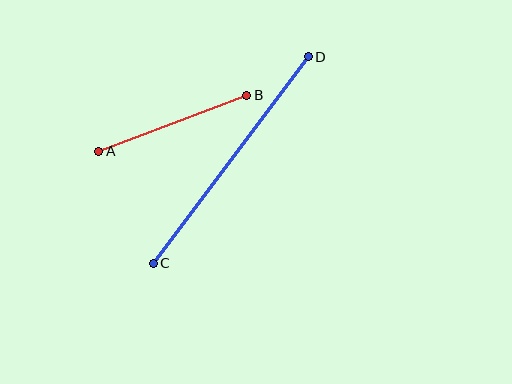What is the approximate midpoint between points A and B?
The midpoint is at approximately (173, 123) pixels.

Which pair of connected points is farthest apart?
Points C and D are farthest apart.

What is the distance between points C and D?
The distance is approximately 258 pixels.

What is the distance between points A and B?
The distance is approximately 158 pixels.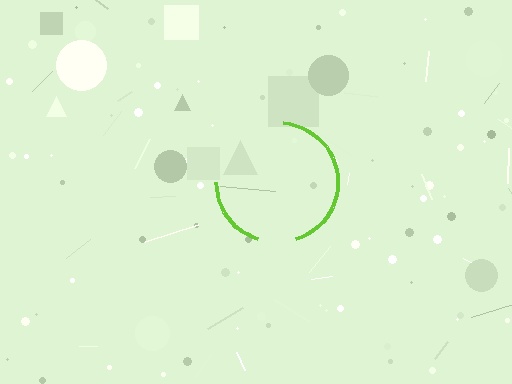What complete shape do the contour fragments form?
The contour fragments form a circle.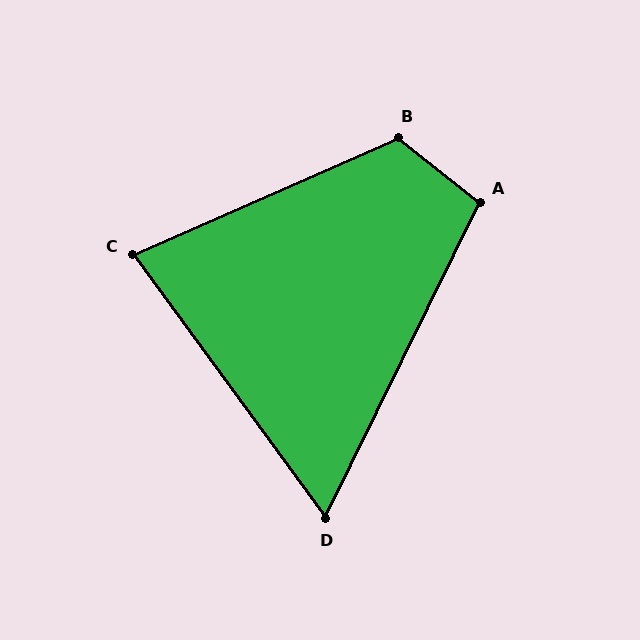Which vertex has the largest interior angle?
B, at approximately 118 degrees.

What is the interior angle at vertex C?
Approximately 78 degrees (acute).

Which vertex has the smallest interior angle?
D, at approximately 62 degrees.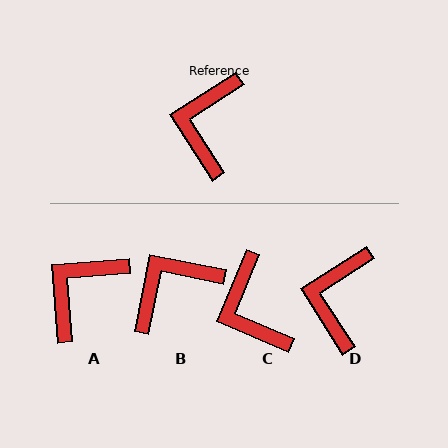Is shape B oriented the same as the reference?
No, it is off by about 44 degrees.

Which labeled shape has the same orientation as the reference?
D.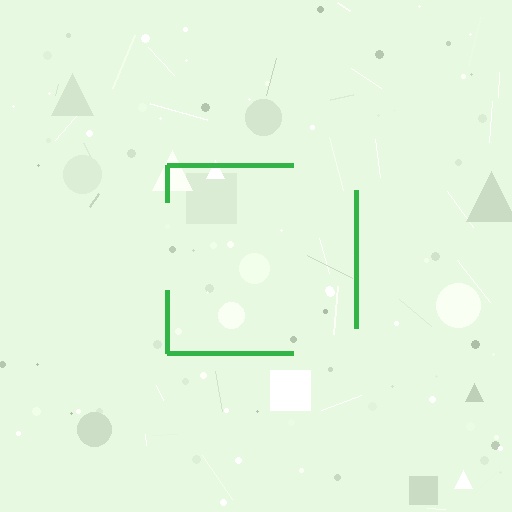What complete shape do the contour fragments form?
The contour fragments form a square.